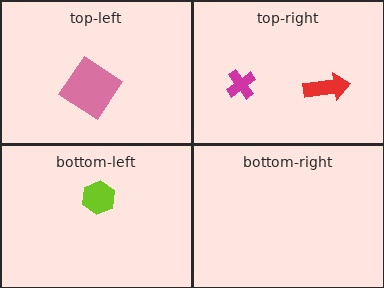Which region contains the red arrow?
The top-right region.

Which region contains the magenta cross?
The top-right region.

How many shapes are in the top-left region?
1.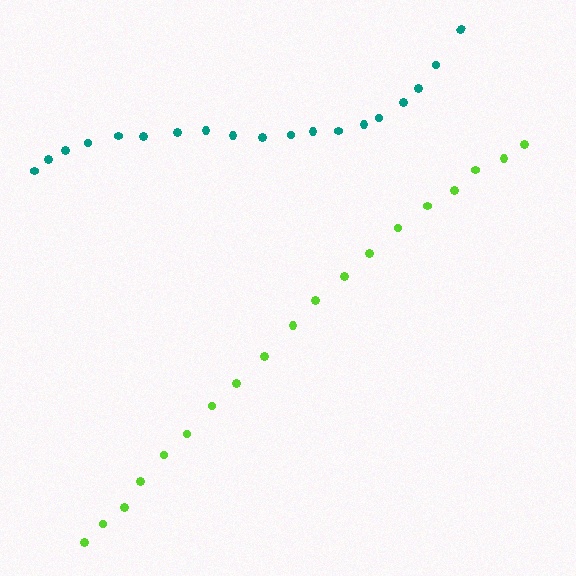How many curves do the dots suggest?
There are 2 distinct paths.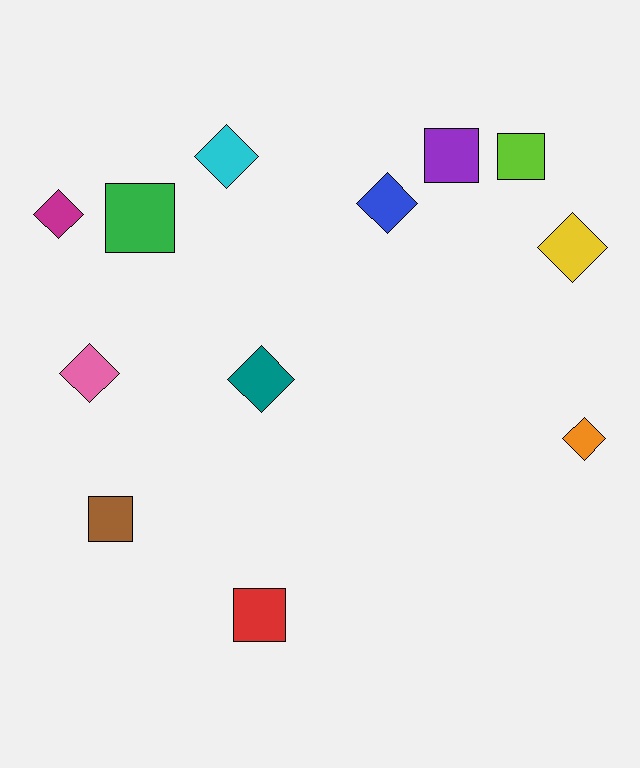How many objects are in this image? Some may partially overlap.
There are 12 objects.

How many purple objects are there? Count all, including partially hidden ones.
There is 1 purple object.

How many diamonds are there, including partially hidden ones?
There are 7 diamonds.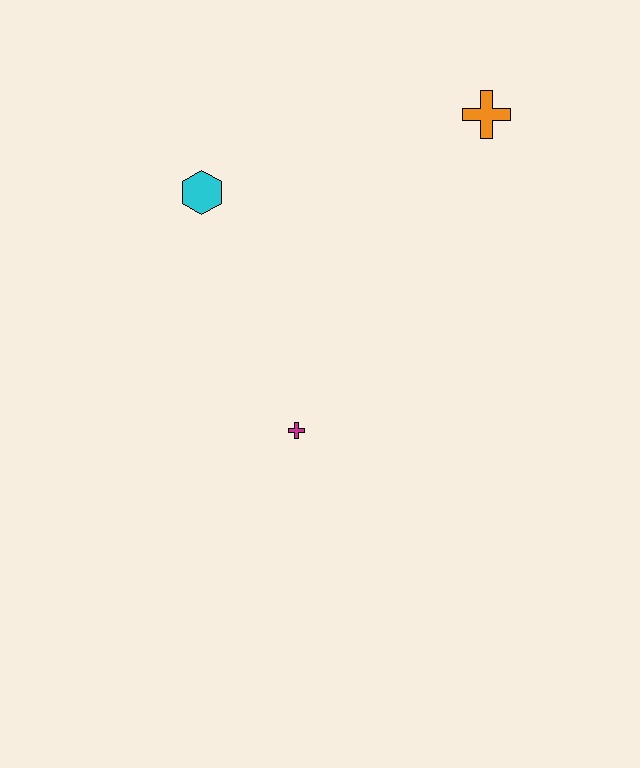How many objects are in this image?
There are 3 objects.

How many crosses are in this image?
There are 2 crosses.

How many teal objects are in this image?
There are no teal objects.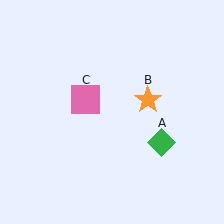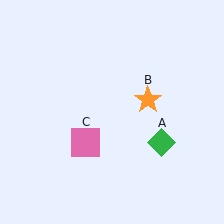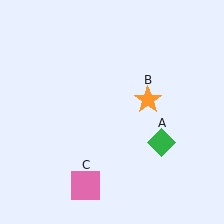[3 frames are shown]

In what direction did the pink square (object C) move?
The pink square (object C) moved down.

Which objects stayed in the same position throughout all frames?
Green diamond (object A) and orange star (object B) remained stationary.